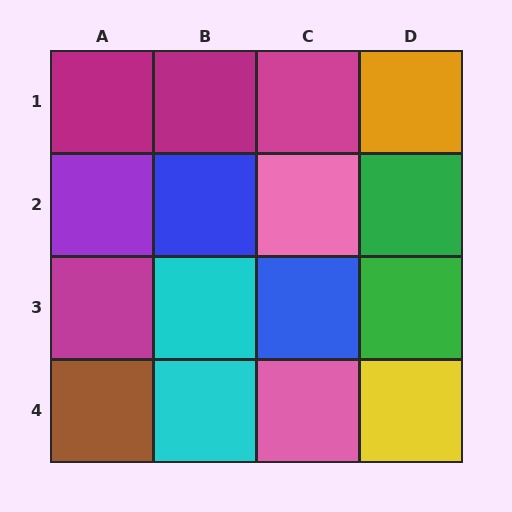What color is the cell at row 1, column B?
Magenta.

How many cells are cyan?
2 cells are cyan.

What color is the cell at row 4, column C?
Pink.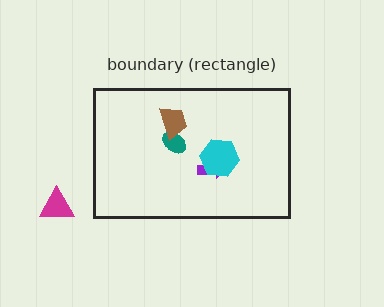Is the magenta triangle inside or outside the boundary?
Outside.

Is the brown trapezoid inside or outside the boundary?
Inside.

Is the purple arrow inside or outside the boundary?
Inside.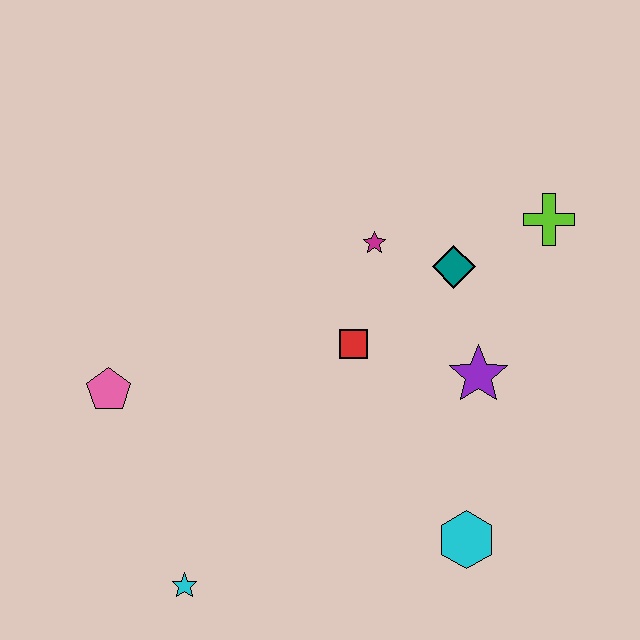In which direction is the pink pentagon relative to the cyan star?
The pink pentagon is above the cyan star.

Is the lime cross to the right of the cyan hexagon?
Yes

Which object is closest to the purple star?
The teal diamond is closest to the purple star.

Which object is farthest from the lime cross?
The cyan star is farthest from the lime cross.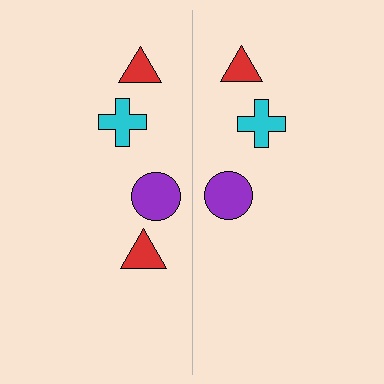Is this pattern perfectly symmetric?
No, the pattern is not perfectly symmetric. A red triangle is missing from the right side.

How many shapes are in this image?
There are 7 shapes in this image.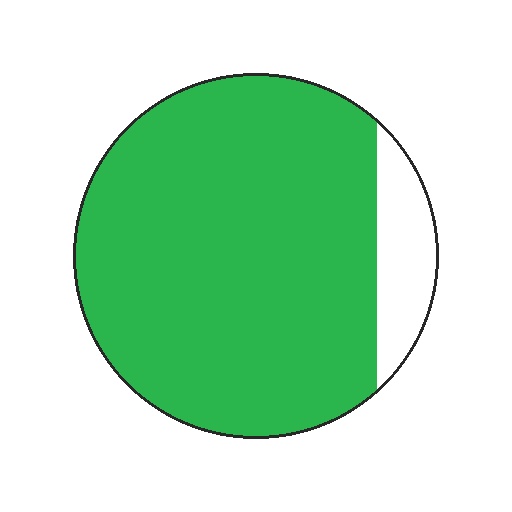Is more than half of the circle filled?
Yes.